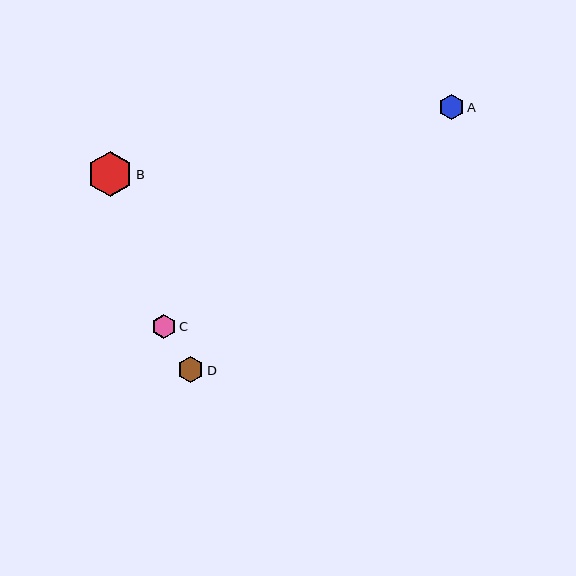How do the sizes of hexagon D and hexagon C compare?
Hexagon D and hexagon C are approximately the same size.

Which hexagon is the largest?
Hexagon B is the largest with a size of approximately 46 pixels.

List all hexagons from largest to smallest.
From largest to smallest: B, D, A, C.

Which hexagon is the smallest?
Hexagon C is the smallest with a size of approximately 25 pixels.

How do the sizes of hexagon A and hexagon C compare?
Hexagon A and hexagon C are approximately the same size.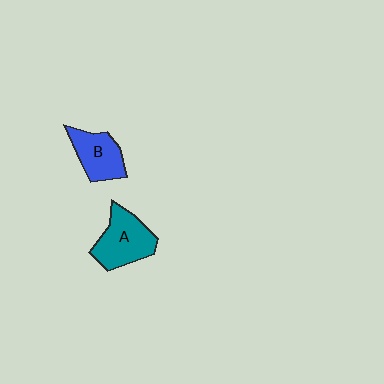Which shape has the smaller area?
Shape B (blue).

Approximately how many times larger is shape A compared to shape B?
Approximately 1.3 times.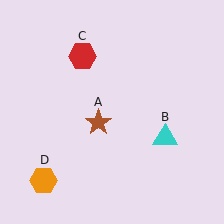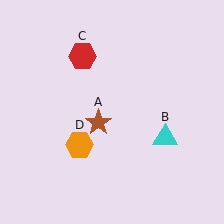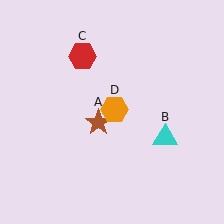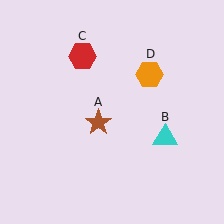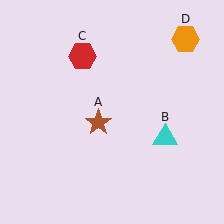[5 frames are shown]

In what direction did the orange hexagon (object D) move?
The orange hexagon (object D) moved up and to the right.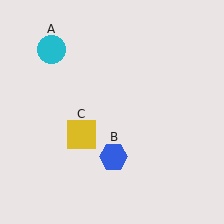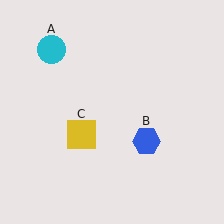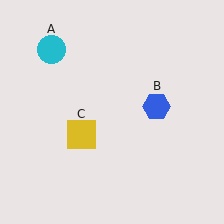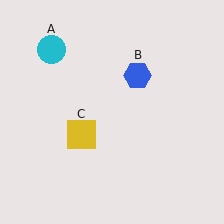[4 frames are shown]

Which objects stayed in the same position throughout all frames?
Cyan circle (object A) and yellow square (object C) remained stationary.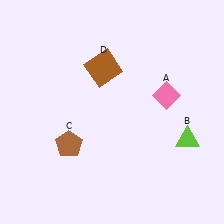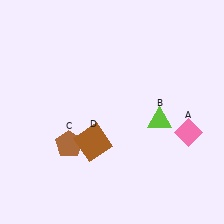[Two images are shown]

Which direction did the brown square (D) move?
The brown square (D) moved down.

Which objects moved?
The objects that moved are: the pink diamond (A), the lime triangle (B), the brown square (D).